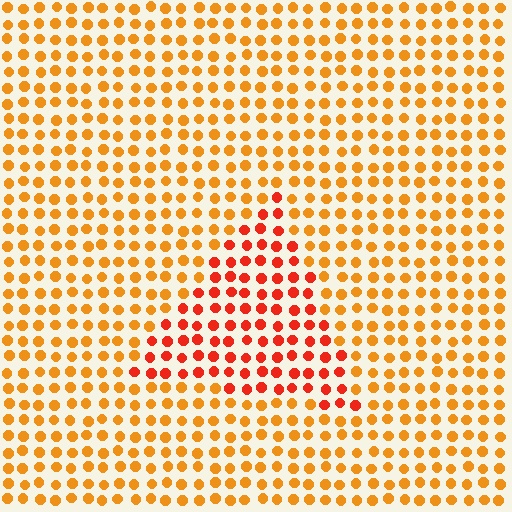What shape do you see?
I see a triangle.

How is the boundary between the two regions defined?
The boundary is defined purely by a slight shift in hue (about 30 degrees). Spacing, size, and orientation are identical on both sides.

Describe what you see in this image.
The image is filled with small orange elements in a uniform arrangement. A triangle-shaped region is visible where the elements are tinted to a slightly different hue, forming a subtle color boundary.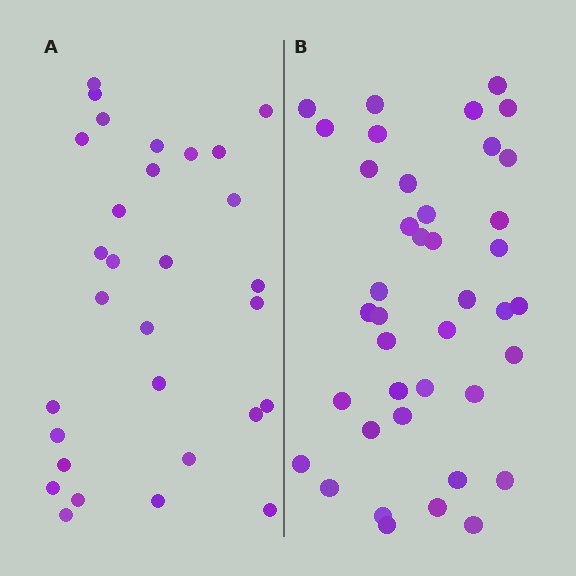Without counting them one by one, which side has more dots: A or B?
Region B (the right region) has more dots.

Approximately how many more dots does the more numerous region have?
Region B has roughly 10 or so more dots than region A.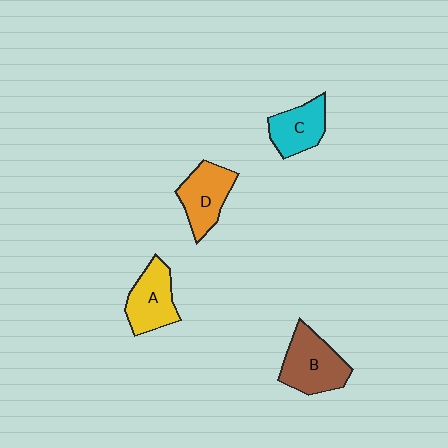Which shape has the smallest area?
Shape C (cyan).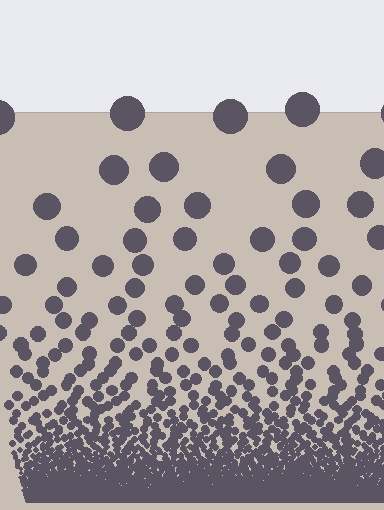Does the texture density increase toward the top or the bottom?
Density increases toward the bottom.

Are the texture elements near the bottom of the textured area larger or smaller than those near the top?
Smaller. The gradient is inverted — elements near the bottom are smaller and denser.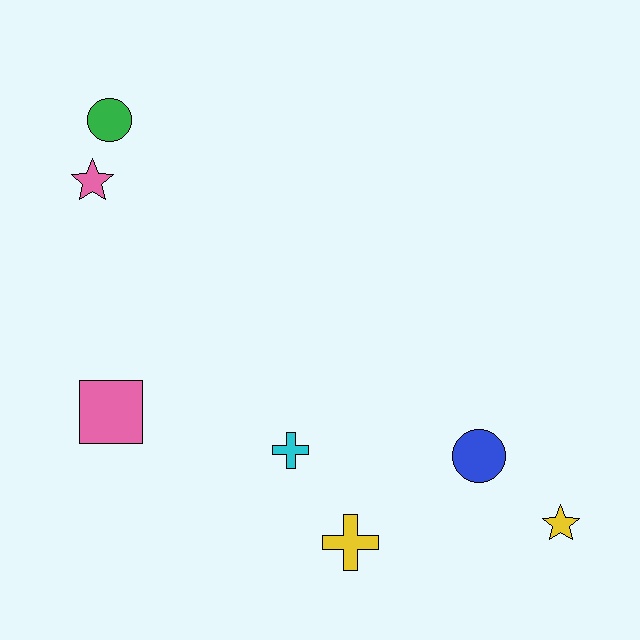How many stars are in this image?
There are 2 stars.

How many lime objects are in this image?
There are no lime objects.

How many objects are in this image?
There are 7 objects.